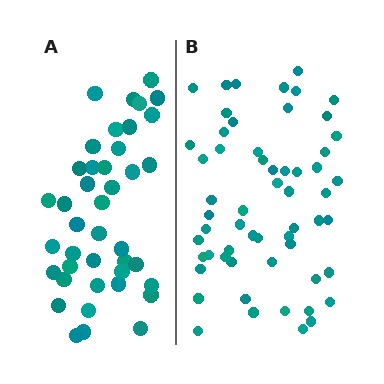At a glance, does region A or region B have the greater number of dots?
Region B (the right region) has more dots.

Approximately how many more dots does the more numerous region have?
Region B has approximately 15 more dots than region A.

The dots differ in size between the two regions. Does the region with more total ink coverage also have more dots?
No. Region A has more total ink coverage because its dots are larger, but region B actually contains more individual dots. Total area can be misleading — the number of items is what matters here.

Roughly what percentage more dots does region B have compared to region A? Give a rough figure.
About 40% more.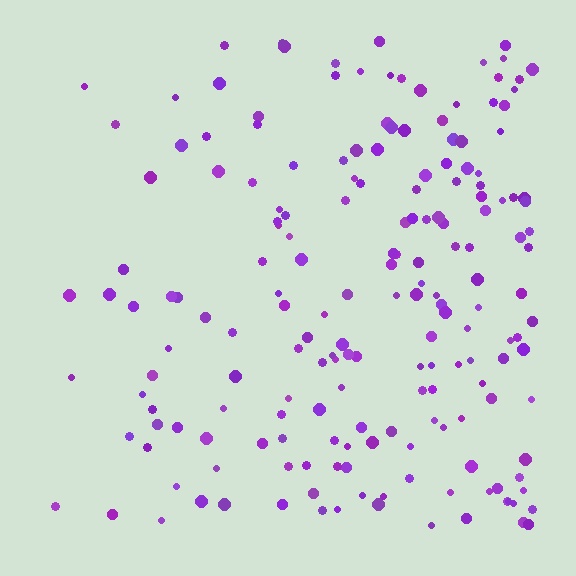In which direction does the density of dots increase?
From left to right, with the right side densest.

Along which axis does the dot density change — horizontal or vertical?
Horizontal.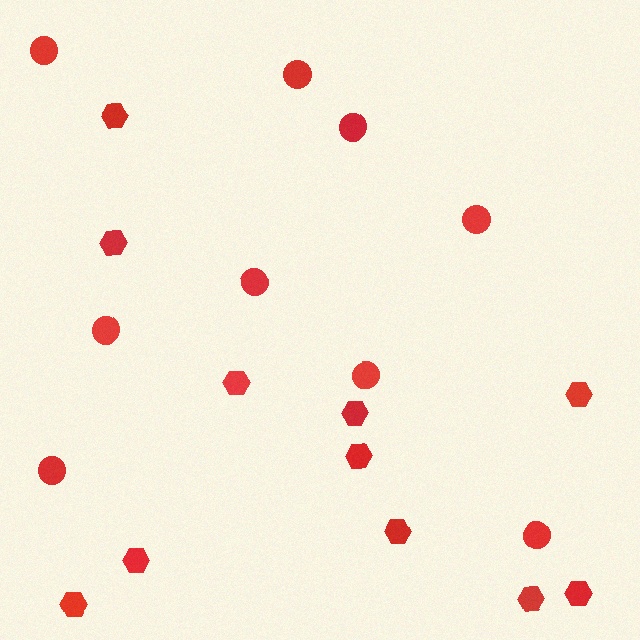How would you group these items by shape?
There are 2 groups: one group of hexagons (11) and one group of circles (9).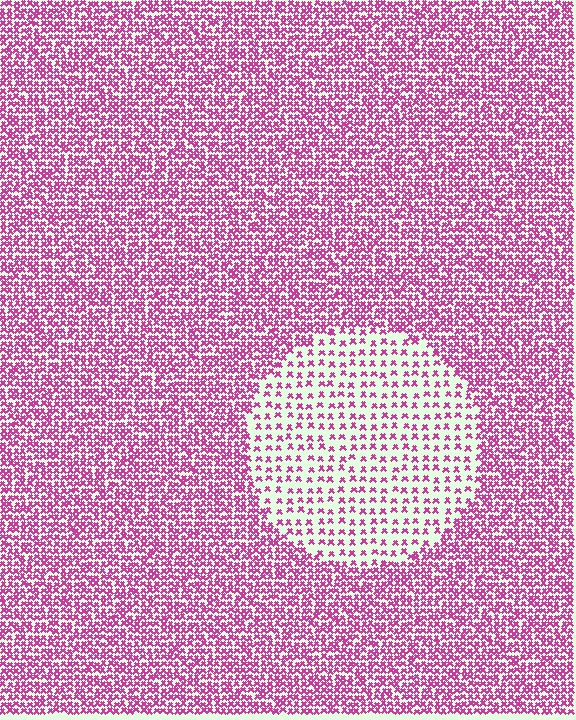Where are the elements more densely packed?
The elements are more densely packed outside the circle boundary.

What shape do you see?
I see a circle.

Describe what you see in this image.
The image contains small magenta elements arranged at two different densities. A circle-shaped region is visible where the elements are less densely packed than the surrounding area.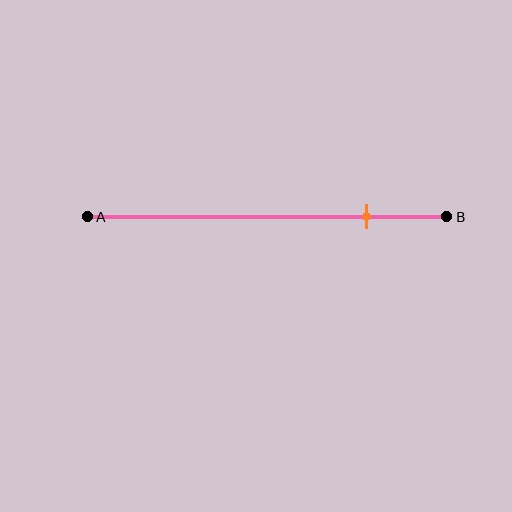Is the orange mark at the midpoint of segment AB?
No, the mark is at about 80% from A, not at the 50% midpoint.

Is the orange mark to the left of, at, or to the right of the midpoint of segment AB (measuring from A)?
The orange mark is to the right of the midpoint of segment AB.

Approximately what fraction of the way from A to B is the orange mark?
The orange mark is approximately 80% of the way from A to B.